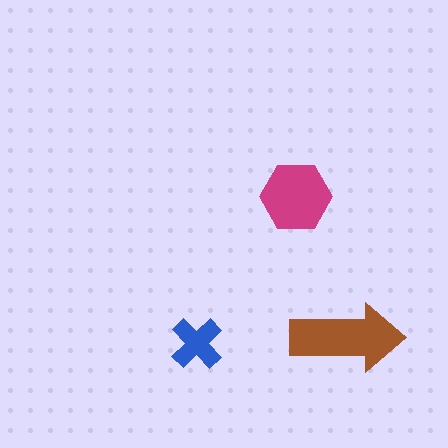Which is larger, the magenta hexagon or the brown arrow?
The brown arrow.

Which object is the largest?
The brown arrow.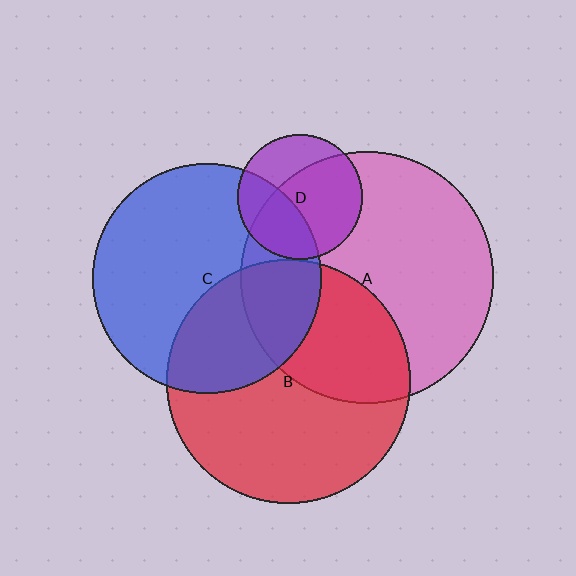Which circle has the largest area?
Circle A (pink).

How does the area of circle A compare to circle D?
Approximately 4.1 times.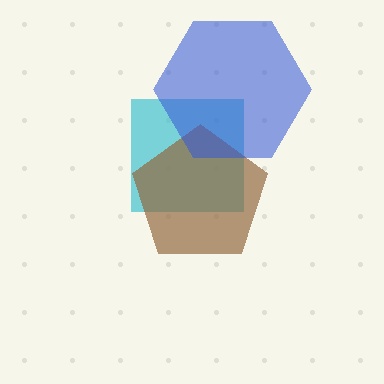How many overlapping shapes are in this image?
There are 3 overlapping shapes in the image.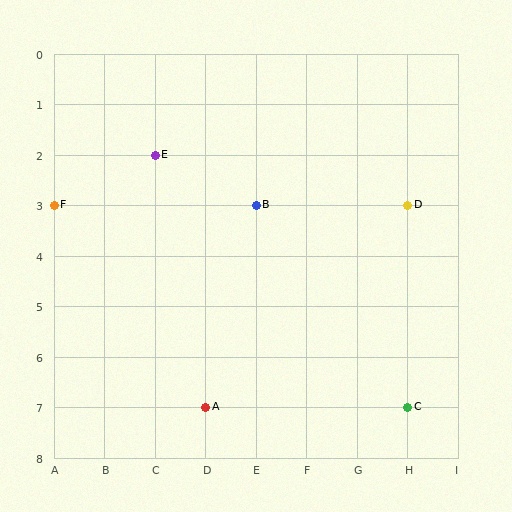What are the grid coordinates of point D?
Point D is at grid coordinates (H, 3).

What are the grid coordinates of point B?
Point B is at grid coordinates (E, 3).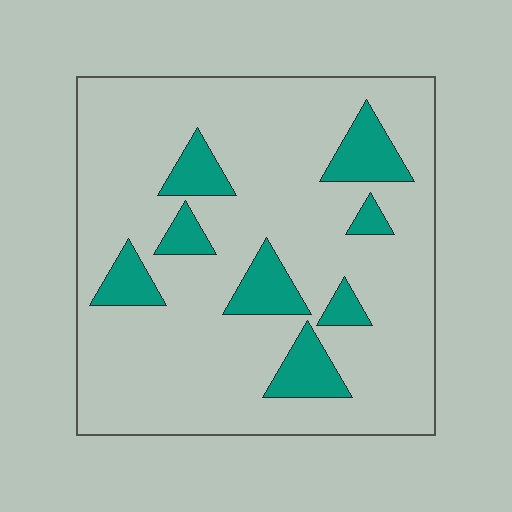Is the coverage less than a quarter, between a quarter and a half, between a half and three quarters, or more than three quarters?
Less than a quarter.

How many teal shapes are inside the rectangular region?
8.